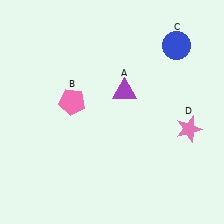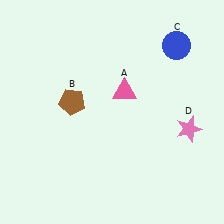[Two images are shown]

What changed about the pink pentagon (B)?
In Image 1, B is pink. In Image 2, it changed to brown.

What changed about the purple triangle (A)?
In Image 1, A is purple. In Image 2, it changed to pink.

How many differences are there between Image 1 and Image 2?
There are 2 differences between the two images.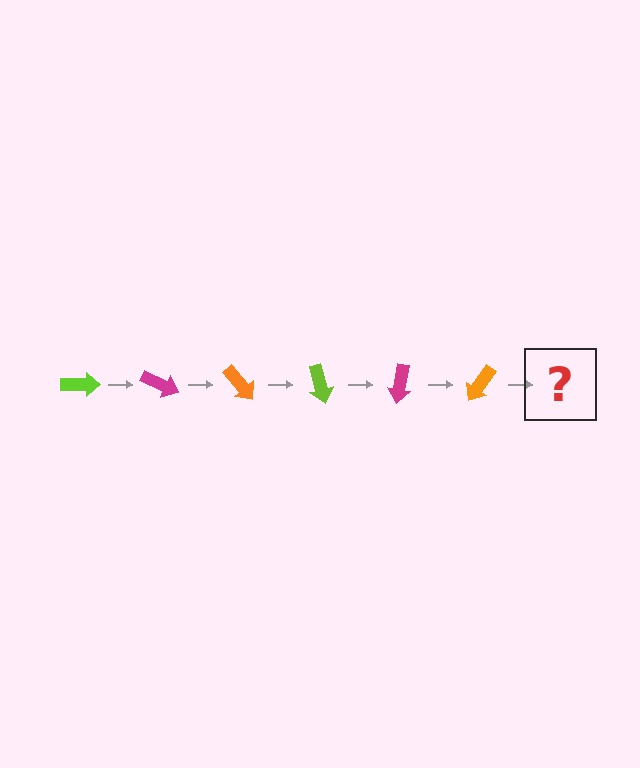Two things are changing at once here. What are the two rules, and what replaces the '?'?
The two rules are that it rotates 25 degrees each step and the color cycles through lime, magenta, and orange. The '?' should be a lime arrow, rotated 150 degrees from the start.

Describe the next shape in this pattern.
It should be a lime arrow, rotated 150 degrees from the start.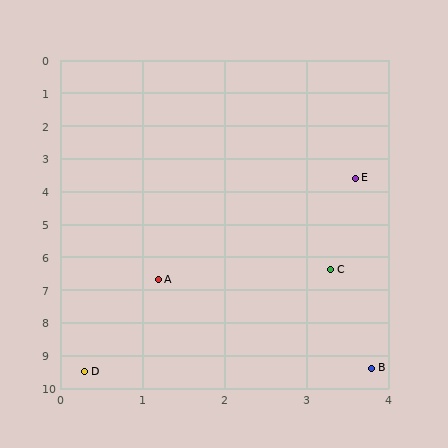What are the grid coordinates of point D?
Point D is at approximately (0.3, 9.5).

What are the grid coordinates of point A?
Point A is at approximately (1.2, 6.7).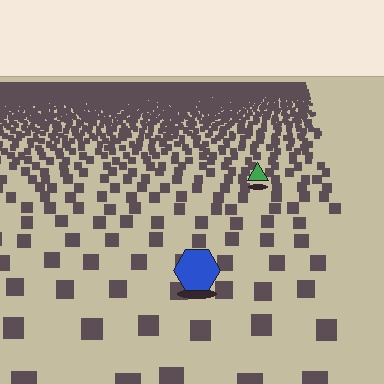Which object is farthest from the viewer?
The green triangle is farthest from the viewer. It appears smaller and the ground texture around it is denser.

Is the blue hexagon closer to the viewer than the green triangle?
Yes. The blue hexagon is closer — you can tell from the texture gradient: the ground texture is coarser near it.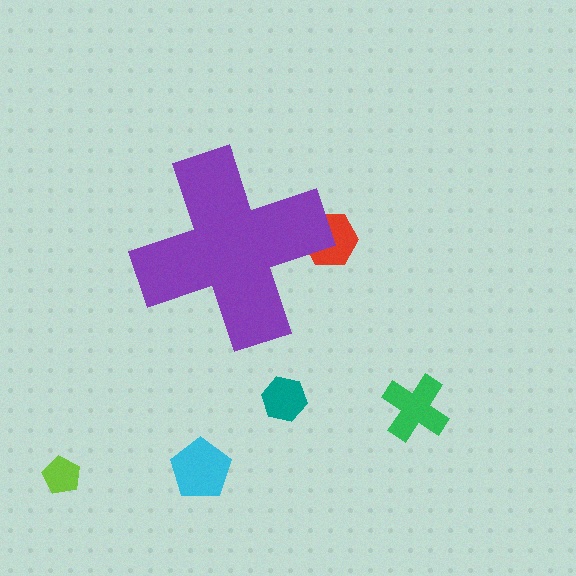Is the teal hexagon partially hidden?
No, the teal hexagon is fully visible.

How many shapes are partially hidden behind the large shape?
1 shape is partially hidden.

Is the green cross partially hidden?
No, the green cross is fully visible.